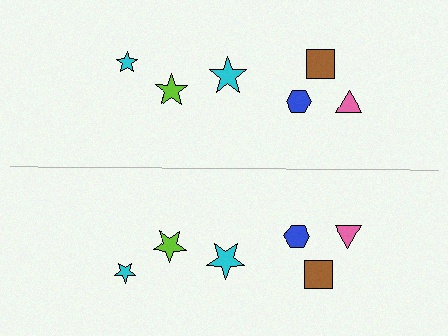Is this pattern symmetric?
Yes, this pattern has bilateral (reflection) symmetry.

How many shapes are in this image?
There are 12 shapes in this image.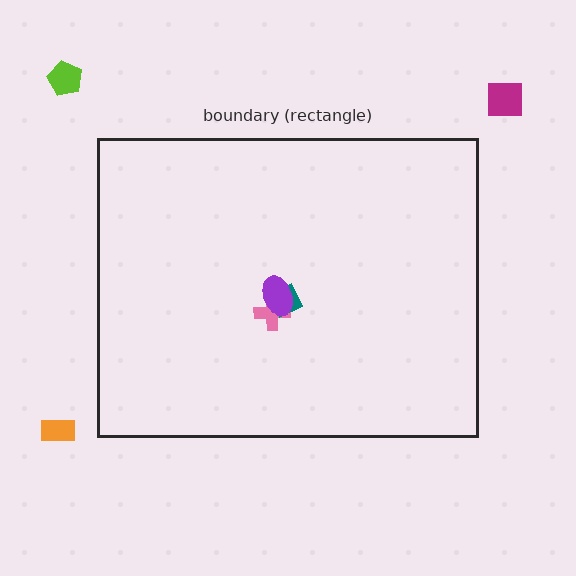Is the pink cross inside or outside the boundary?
Inside.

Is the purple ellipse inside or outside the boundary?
Inside.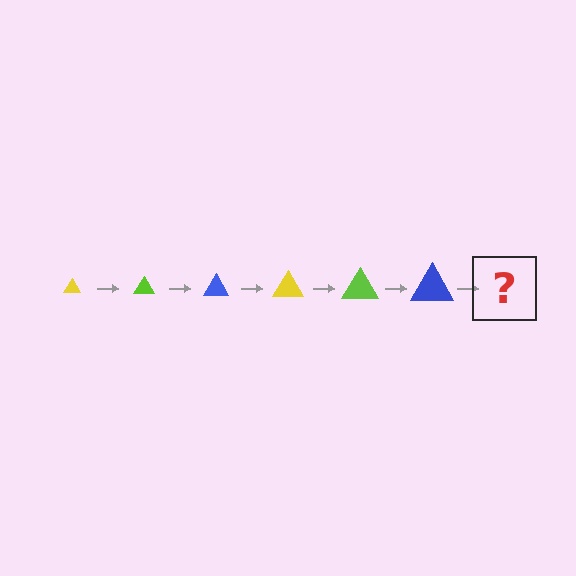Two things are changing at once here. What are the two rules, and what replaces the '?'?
The two rules are that the triangle grows larger each step and the color cycles through yellow, lime, and blue. The '?' should be a yellow triangle, larger than the previous one.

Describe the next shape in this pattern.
It should be a yellow triangle, larger than the previous one.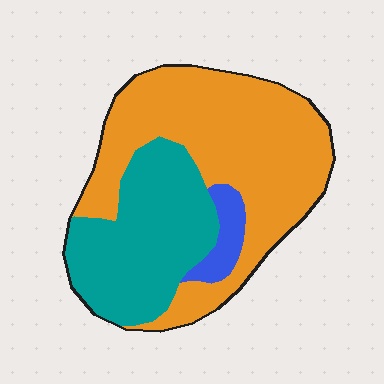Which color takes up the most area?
Orange, at roughly 60%.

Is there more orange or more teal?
Orange.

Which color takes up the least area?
Blue, at roughly 5%.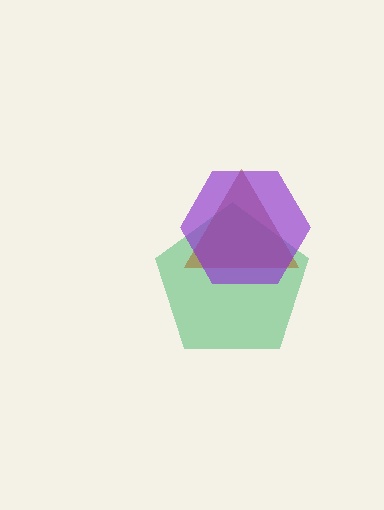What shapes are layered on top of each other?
The layered shapes are: a green pentagon, a brown triangle, a purple hexagon.